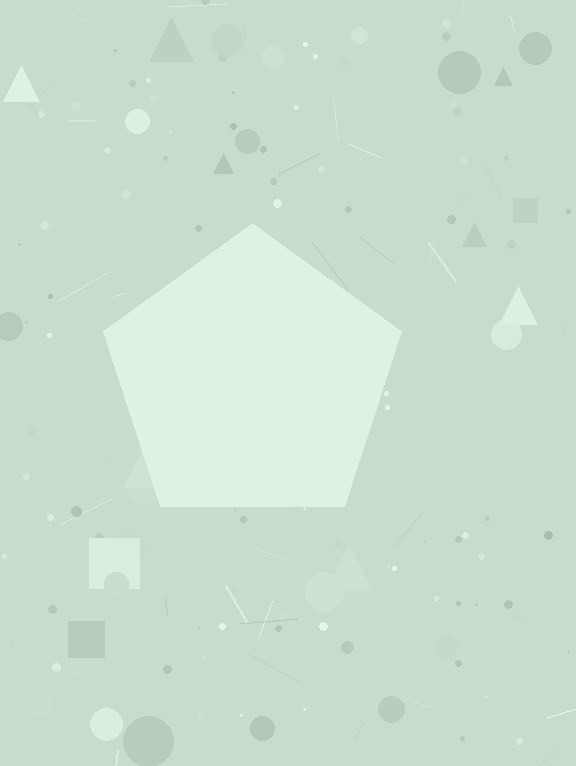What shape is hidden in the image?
A pentagon is hidden in the image.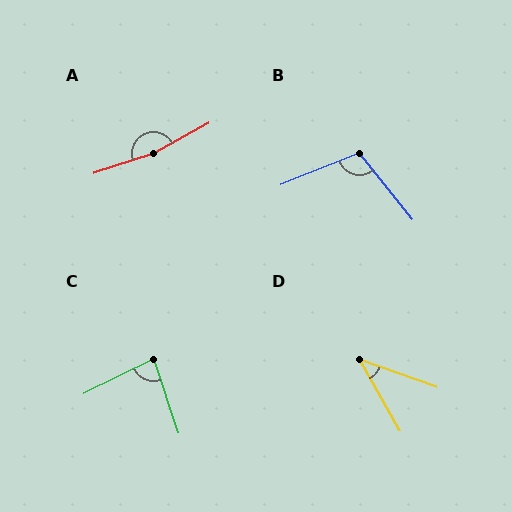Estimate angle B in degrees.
Approximately 107 degrees.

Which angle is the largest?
A, at approximately 169 degrees.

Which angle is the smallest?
D, at approximately 41 degrees.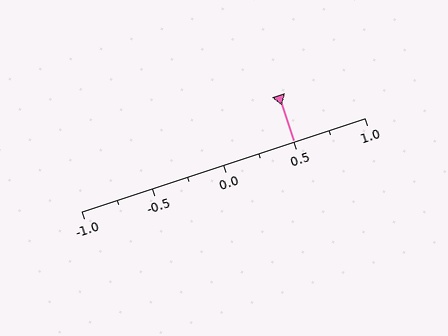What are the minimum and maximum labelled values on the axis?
The axis runs from -1.0 to 1.0.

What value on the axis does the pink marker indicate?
The marker indicates approximately 0.5.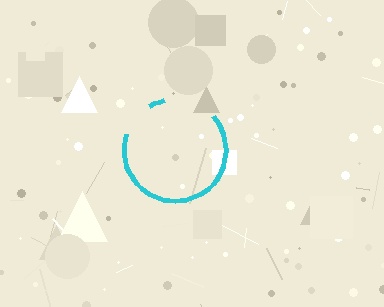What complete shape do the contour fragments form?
The contour fragments form a circle.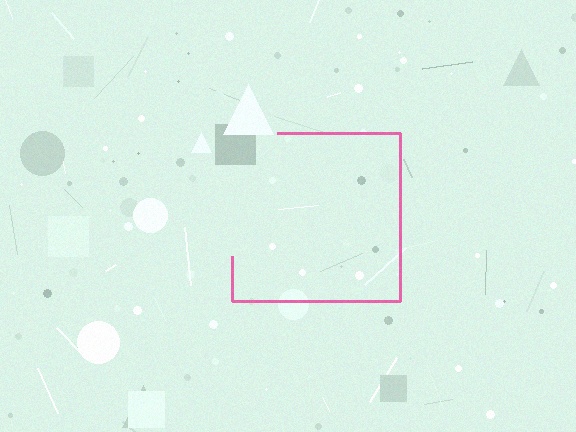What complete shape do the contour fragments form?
The contour fragments form a square.